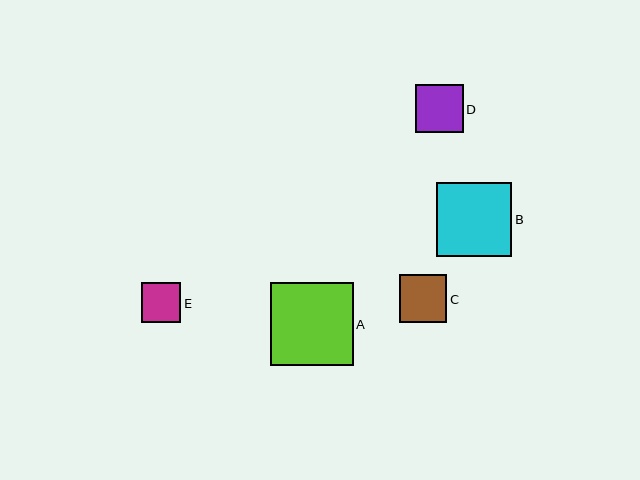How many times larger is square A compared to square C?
Square A is approximately 1.7 times the size of square C.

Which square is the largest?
Square A is the largest with a size of approximately 83 pixels.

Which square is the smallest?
Square E is the smallest with a size of approximately 40 pixels.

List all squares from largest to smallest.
From largest to smallest: A, B, D, C, E.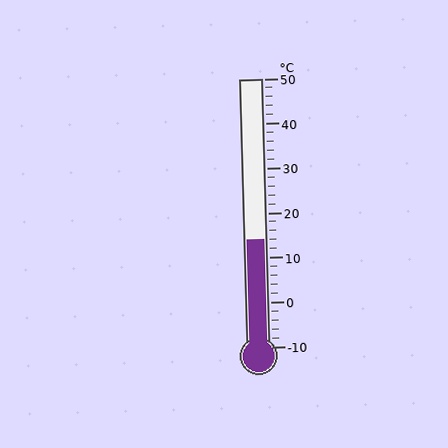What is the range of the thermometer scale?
The thermometer scale ranges from -10°C to 50°C.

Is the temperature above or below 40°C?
The temperature is below 40°C.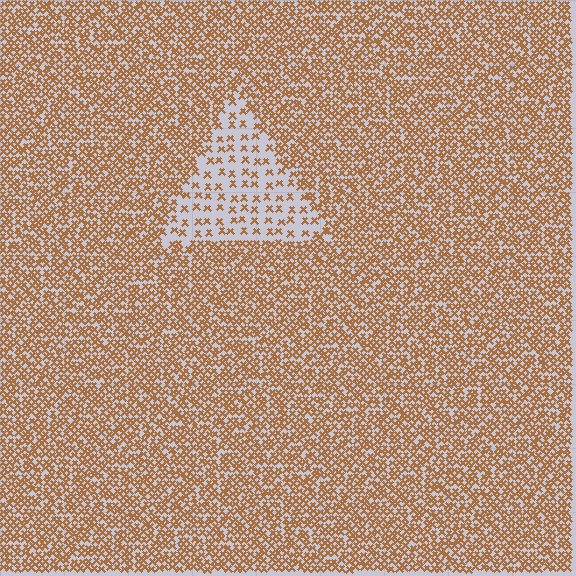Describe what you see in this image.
The image contains small brown elements arranged at two different densities. A triangle-shaped region is visible where the elements are less densely packed than the surrounding area.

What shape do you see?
I see a triangle.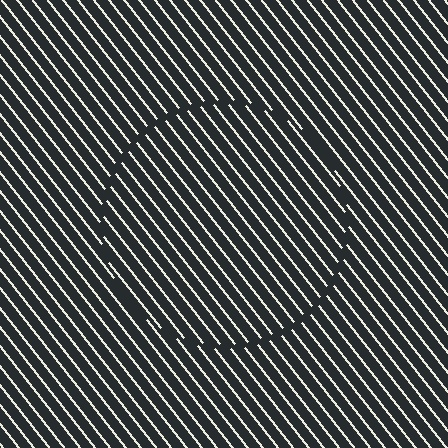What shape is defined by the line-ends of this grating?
An illusory circle. The interior of the shape contains the same grating, shifted by half a period — the contour is defined by the phase discontinuity where line-ends from the inner and outer gratings abut.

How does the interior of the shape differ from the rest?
The interior of the shape contains the same grating, shifted by half a period — the contour is defined by the phase discontinuity where line-ends from the inner and outer gratings abut.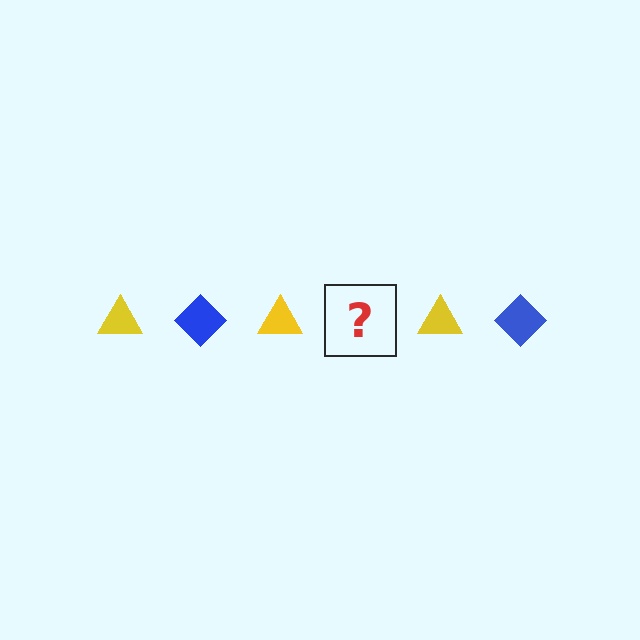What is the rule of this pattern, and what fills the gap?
The rule is that the pattern alternates between yellow triangle and blue diamond. The gap should be filled with a blue diamond.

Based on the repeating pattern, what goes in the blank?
The blank should be a blue diamond.